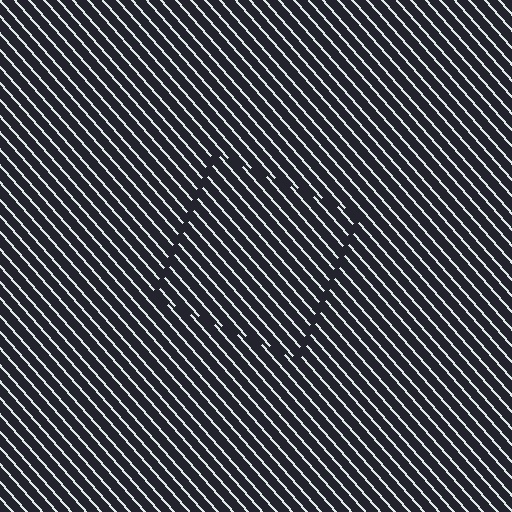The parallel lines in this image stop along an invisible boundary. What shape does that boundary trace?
An illusory square. The interior of the shape contains the same grating, shifted by half a period — the contour is defined by the phase discontinuity where line-ends from the inner and outer gratings abut.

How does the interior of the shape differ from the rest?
The interior of the shape contains the same grating, shifted by half a period — the contour is defined by the phase discontinuity where line-ends from the inner and outer gratings abut.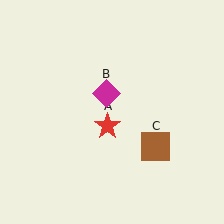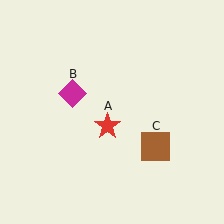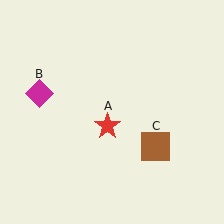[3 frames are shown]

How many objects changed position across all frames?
1 object changed position: magenta diamond (object B).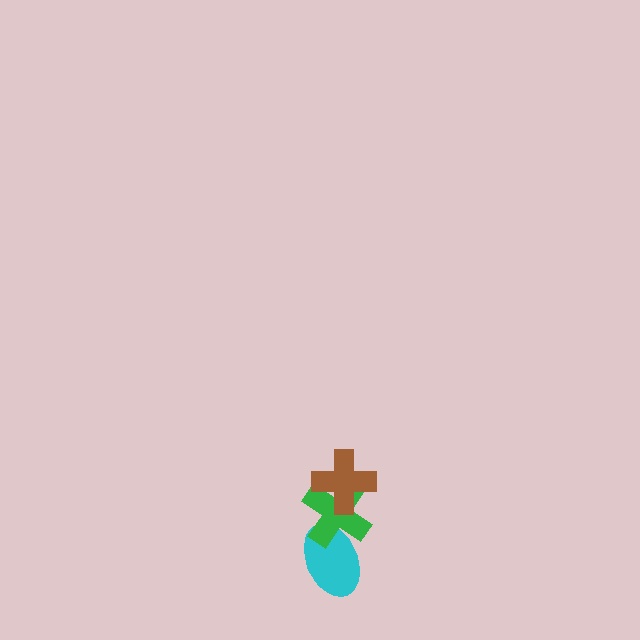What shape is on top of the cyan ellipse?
The green cross is on top of the cyan ellipse.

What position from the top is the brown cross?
The brown cross is 1st from the top.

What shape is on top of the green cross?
The brown cross is on top of the green cross.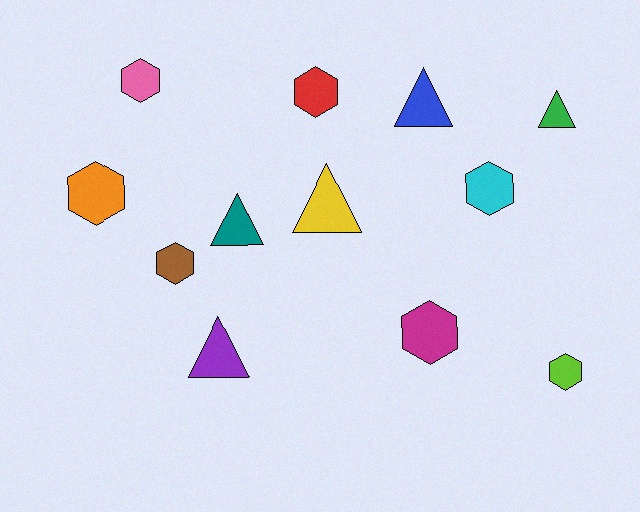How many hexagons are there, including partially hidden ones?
There are 7 hexagons.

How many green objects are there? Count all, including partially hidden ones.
There is 1 green object.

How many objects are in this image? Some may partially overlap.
There are 12 objects.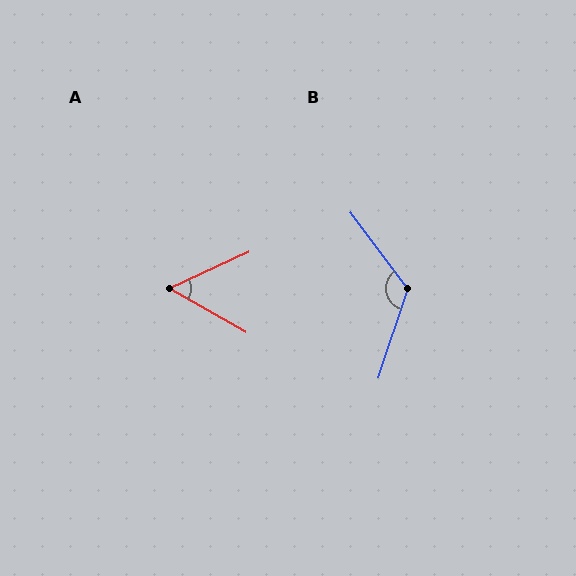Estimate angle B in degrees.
Approximately 125 degrees.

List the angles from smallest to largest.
A (54°), B (125°).